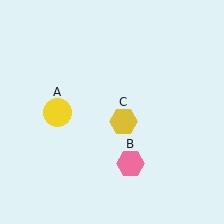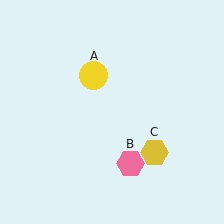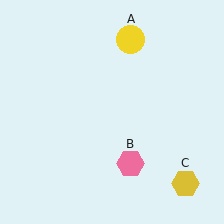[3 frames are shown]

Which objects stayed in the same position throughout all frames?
Pink hexagon (object B) remained stationary.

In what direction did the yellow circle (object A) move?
The yellow circle (object A) moved up and to the right.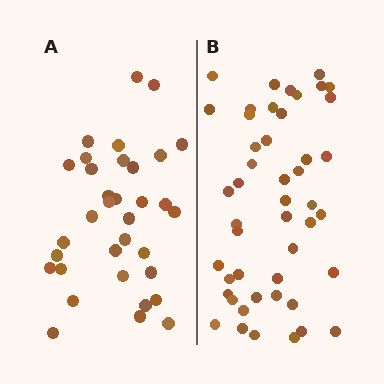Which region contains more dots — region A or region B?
Region B (the right region) has more dots.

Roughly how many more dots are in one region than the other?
Region B has approximately 15 more dots than region A.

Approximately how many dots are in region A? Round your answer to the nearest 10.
About 30 dots. (The exact count is 34, which rounds to 30.)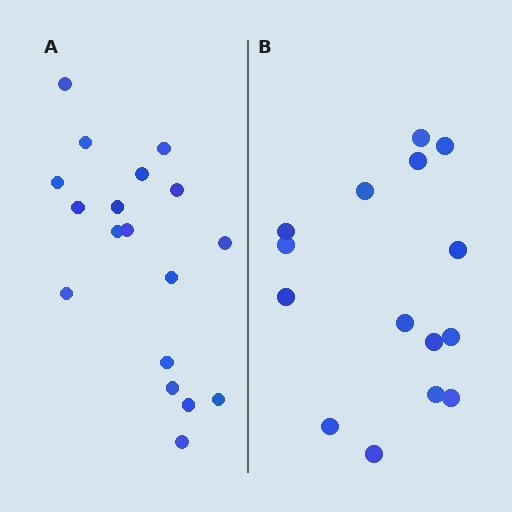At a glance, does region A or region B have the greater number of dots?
Region A (the left region) has more dots.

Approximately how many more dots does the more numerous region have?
Region A has just a few more — roughly 2 or 3 more dots than region B.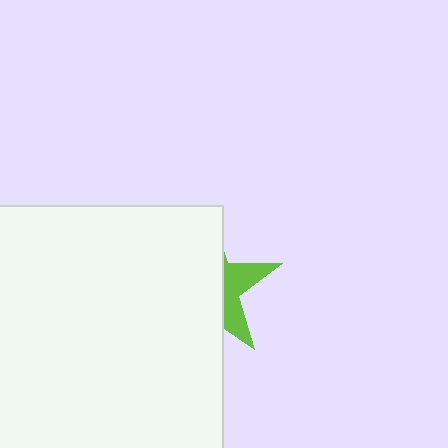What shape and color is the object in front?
The object in front is a white square.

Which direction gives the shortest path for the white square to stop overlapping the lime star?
Moving left gives the shortest separation.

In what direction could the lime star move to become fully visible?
The lime star could move right. That would shift it out from behind the white square entirely.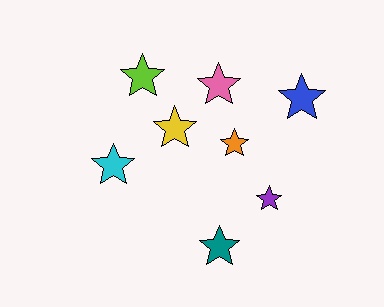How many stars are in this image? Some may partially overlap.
There are 8 stars.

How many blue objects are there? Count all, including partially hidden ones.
There is 1 blue object.